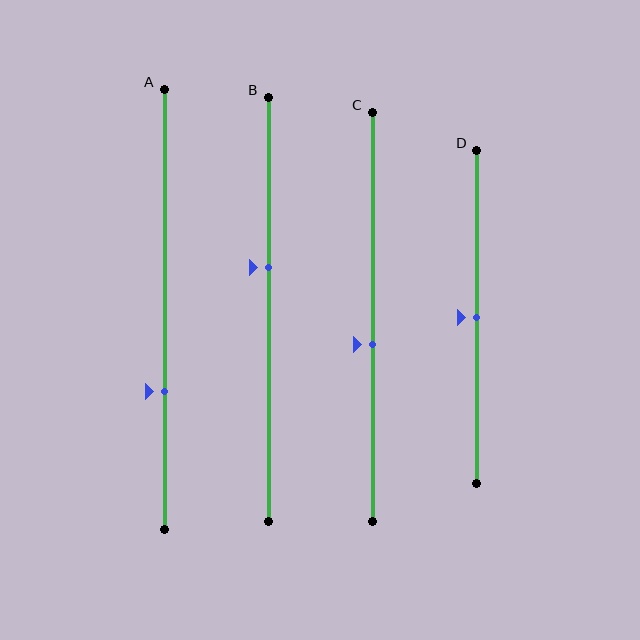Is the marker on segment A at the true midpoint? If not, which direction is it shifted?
No, the marker on segment A is shifted downward by about 19% of the segment length.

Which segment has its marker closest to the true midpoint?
Segment D has its marker closest to the true midpoint.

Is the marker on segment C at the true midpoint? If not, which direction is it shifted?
No, the marker on segment C is shifted downward by about 7% of the segment length.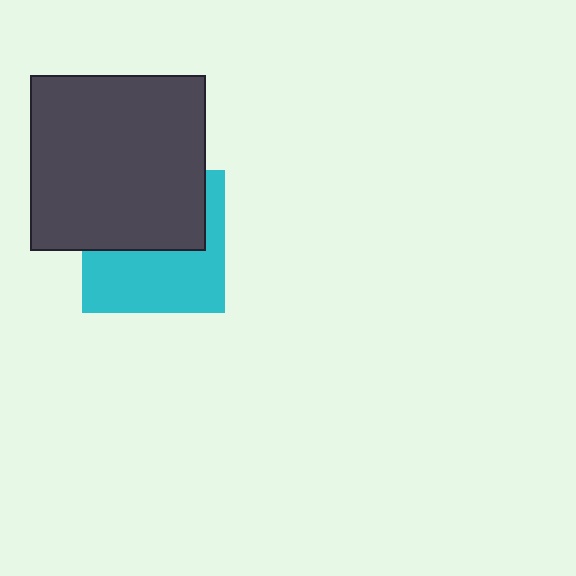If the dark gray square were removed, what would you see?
You would see the complete cyan square.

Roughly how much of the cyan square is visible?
About half of it is visible (roughly 51%).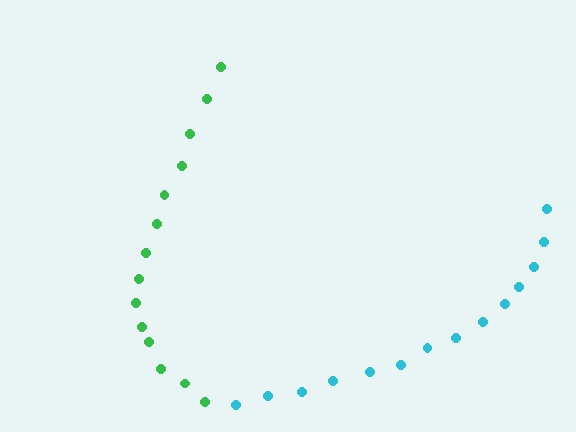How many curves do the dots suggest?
There are 2 distinct paths.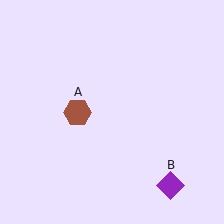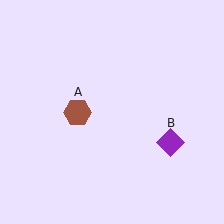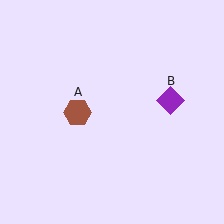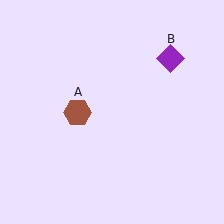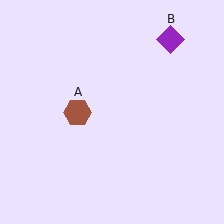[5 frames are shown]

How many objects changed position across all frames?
1 object changed position: purple diamond (object B).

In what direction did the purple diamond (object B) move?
The purple diamond (object B) moved up.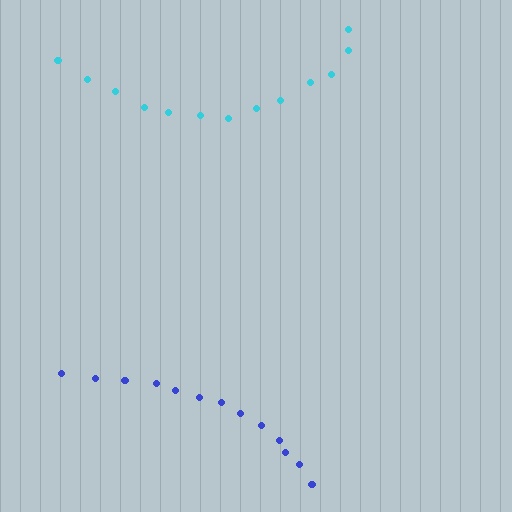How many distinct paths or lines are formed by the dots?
There are 2 distinct paths.